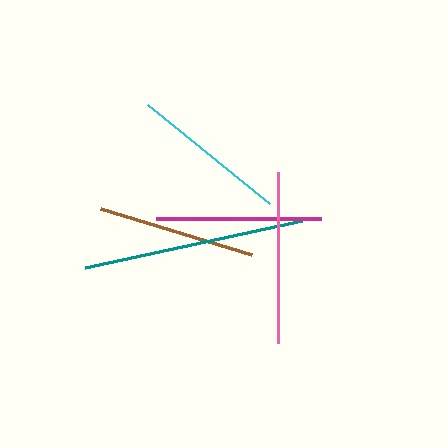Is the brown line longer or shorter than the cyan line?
The brown line is longer than the cyan line.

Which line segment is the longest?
The teal line is the longest at approximately 222 pixels.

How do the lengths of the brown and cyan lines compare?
The brown and cyan lines are approximately the same length.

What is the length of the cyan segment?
The cyan segment is approximately 157 pixels long.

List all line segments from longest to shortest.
From longest to shortest: teal, pink, magenta, brown, cyan.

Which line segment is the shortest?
The cyan line is the shortest at approximately 157 pixels.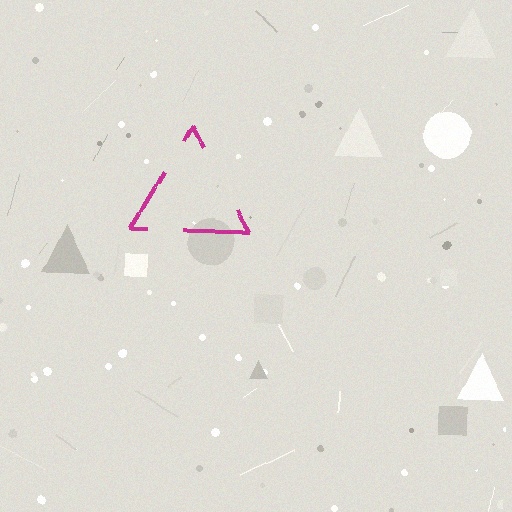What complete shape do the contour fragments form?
The contour fragments form a triangle.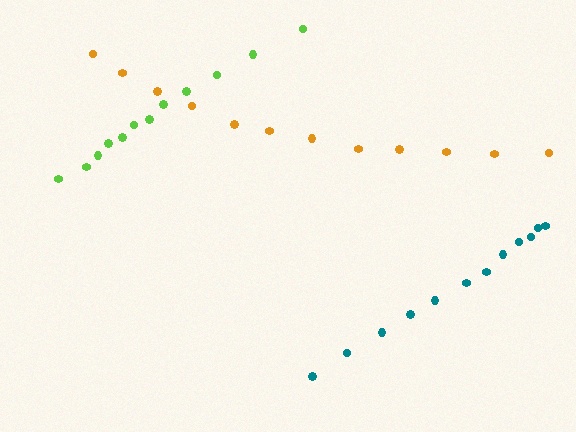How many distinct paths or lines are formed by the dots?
There are 3 distinct paths.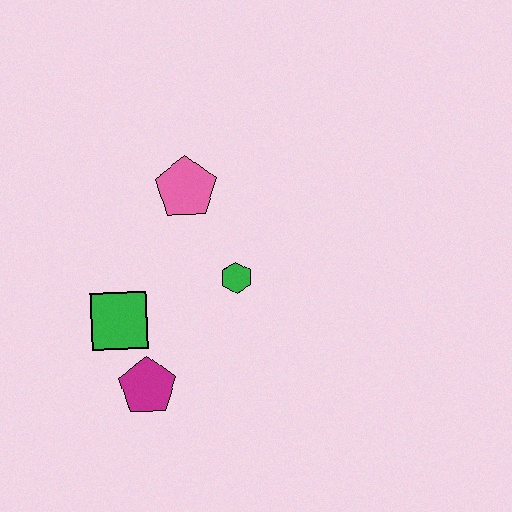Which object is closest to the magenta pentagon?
The green square is closest to the magenta pentagon.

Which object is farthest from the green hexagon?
The magenta pentagon is farthest from the green hexagon.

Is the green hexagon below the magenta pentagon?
No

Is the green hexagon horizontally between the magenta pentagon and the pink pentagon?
No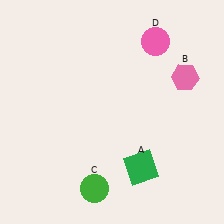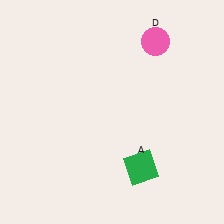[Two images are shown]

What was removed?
The green circle (C), the pink hexagon (B) were removed in Image 2.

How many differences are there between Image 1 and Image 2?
There are 2 differences between the two images.